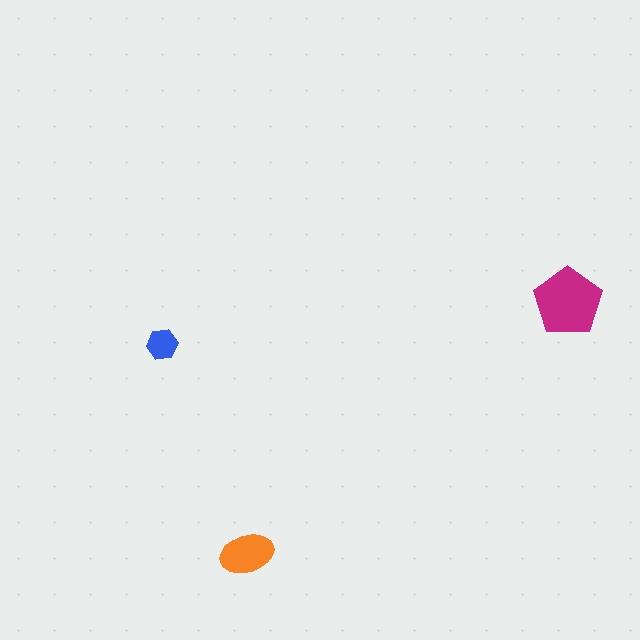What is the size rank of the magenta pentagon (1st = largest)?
1st.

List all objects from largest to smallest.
The magenta pentagon, the orange ellipse, the blue hexagon.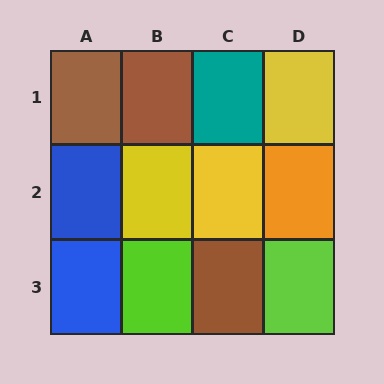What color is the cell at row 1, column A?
Brown.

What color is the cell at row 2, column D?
Orange.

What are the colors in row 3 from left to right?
Blue, lime, brown, lime.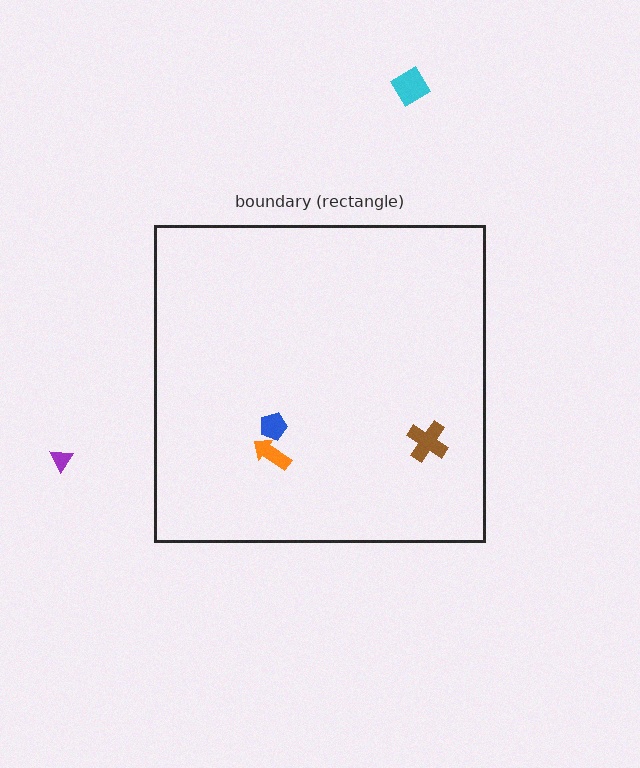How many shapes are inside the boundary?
3 inside, 2 outside.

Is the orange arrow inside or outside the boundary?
Inside.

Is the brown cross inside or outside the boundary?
Inside.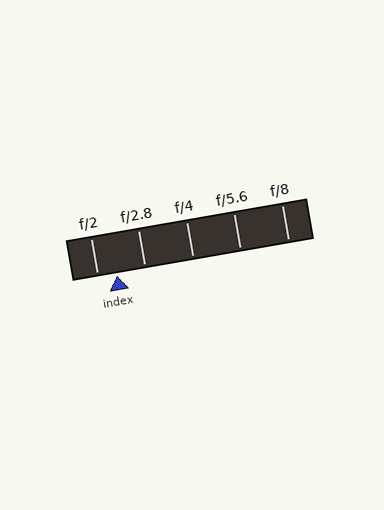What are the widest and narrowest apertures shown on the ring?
The widest aperture shown is f/2 and the narrowest is f/8.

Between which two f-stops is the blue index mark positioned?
The index mark is between f/2 and f/2.8.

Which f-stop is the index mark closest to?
The index mark is closest to f/2.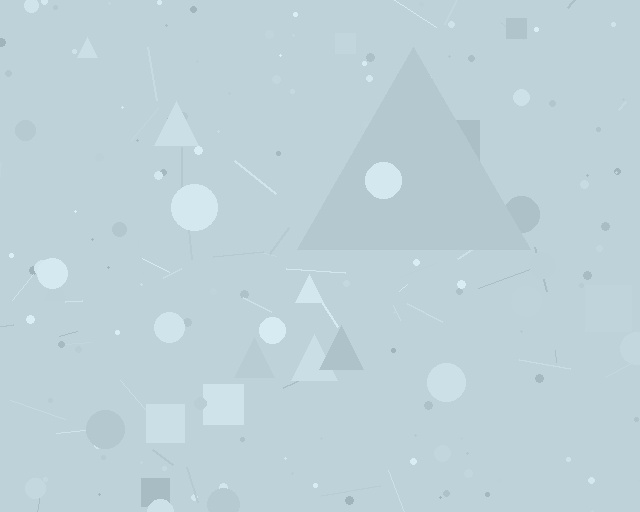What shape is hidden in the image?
A triangle is hidden in the image.